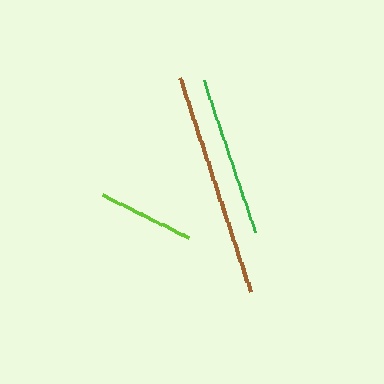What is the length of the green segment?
The green segment is approximately 159 pixels long.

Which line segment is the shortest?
The lime line is the shortest at approximately 97 pixels.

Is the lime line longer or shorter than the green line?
The green line is longer than the lime line.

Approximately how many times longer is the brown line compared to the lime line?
The brown line is approximately 2.3 times the length of the lime line.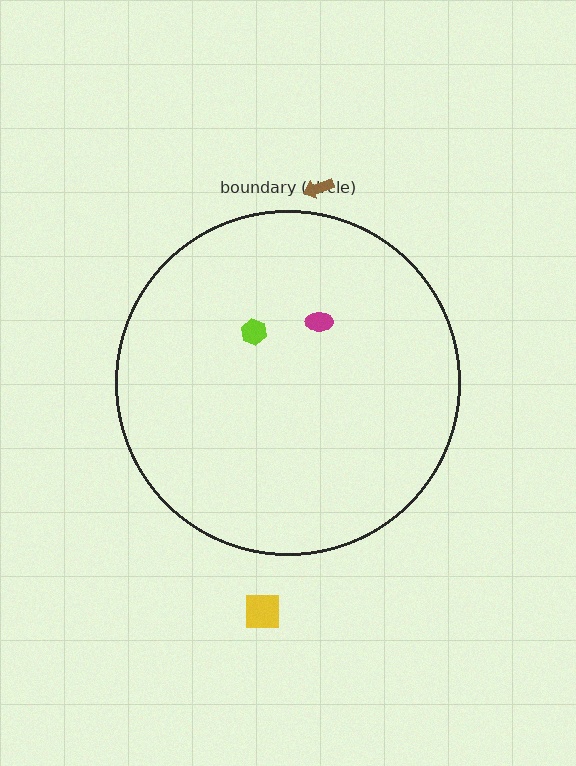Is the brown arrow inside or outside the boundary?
Outside.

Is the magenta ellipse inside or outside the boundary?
Inside.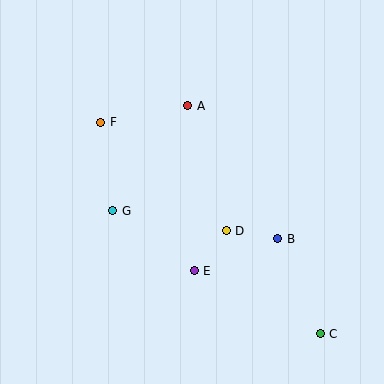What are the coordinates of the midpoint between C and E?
The midpoint between C and E is at (257, 302).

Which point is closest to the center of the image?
Point D at (226, 231) is closest to the center.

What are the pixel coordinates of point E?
Point E is at (194, 271).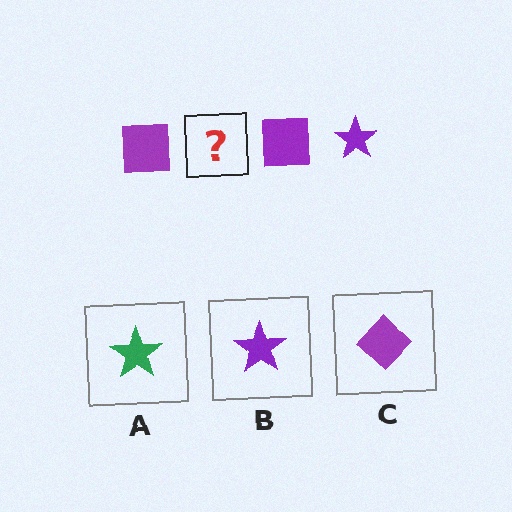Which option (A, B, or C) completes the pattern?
B.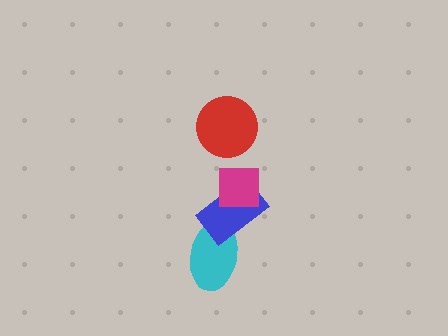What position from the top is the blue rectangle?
The blue rectangle is 3rd from the top.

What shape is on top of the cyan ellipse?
The blue rectangle is on top of the cyan ellipse.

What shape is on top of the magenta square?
The red circle is on top of the magenta square.